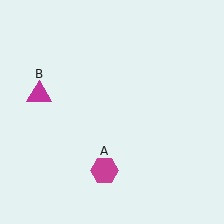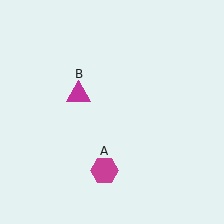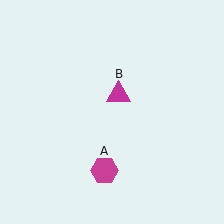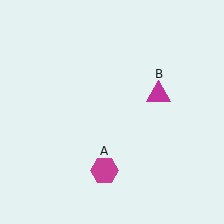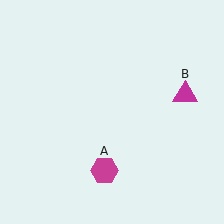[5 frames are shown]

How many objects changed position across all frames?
1 object changed position: magenta triangle (object B).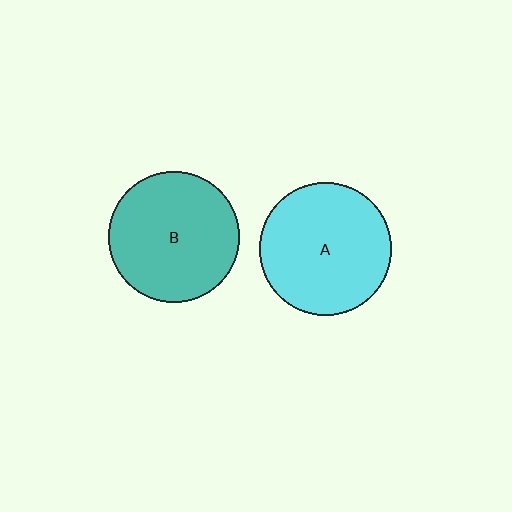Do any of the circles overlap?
No, none of the circles overlap.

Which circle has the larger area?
Circle A (cyan).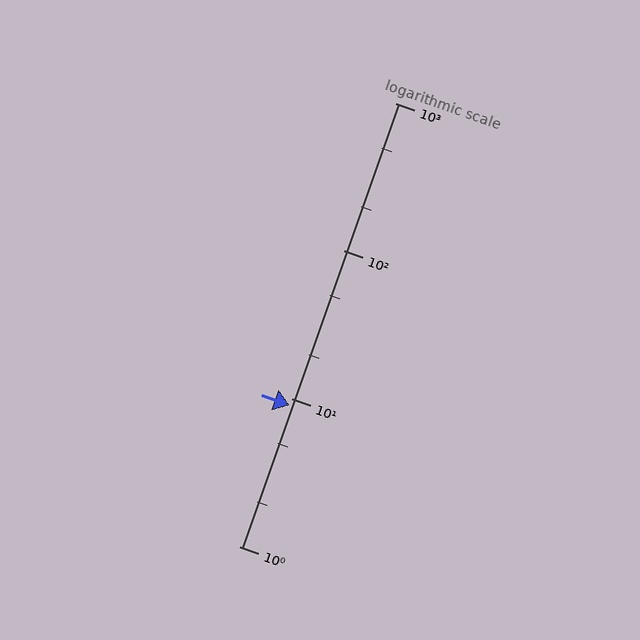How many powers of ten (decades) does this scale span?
The scale spans 3 decades, from 1 to 1000.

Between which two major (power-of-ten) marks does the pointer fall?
The pointer is between 1 and 10.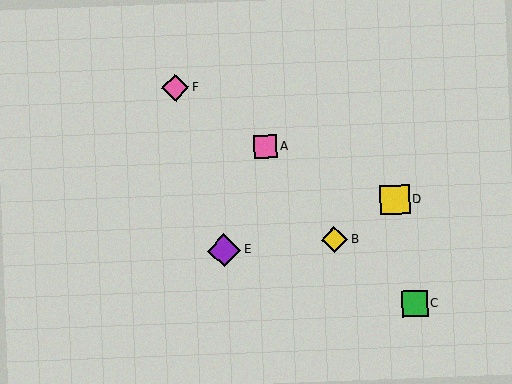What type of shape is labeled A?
Shape A is a pink square.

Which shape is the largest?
The purple diamond (labeled E) is the largest.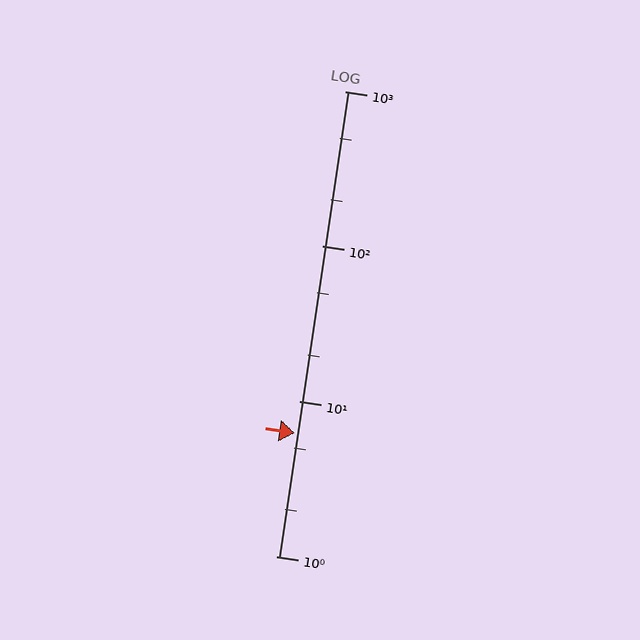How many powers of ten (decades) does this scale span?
The scale spans 3 decades, from 1 to 1000.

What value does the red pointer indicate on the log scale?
The pointer indicates approximately 6.2.